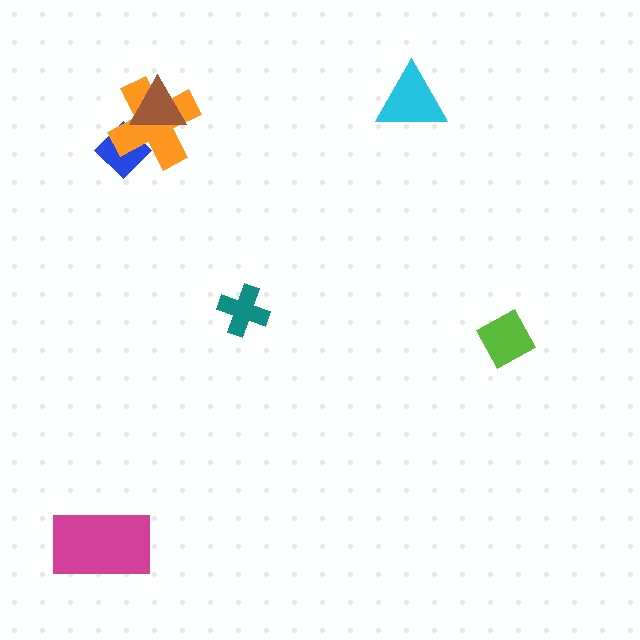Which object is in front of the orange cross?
The brown triangle is in front of the orange cross.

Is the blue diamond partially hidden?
Yes, it is partially covered by another shape.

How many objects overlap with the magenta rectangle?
0 objects overlap with the magenta rectangle.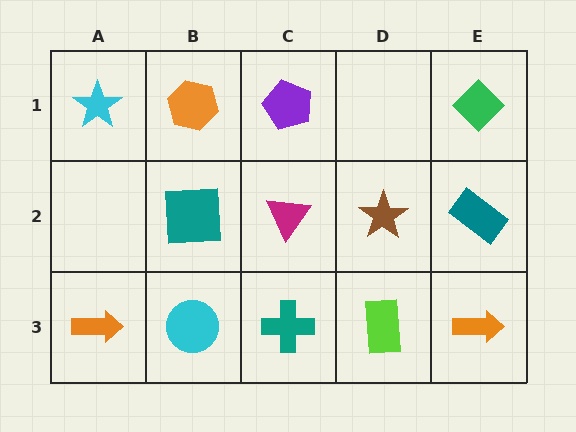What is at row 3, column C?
A teal cross.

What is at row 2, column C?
A magenta triangle.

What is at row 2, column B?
A teal square.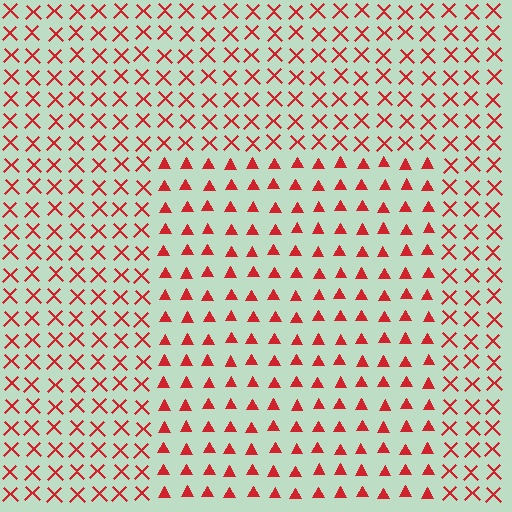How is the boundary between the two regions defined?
The boundary is defined by a change in element shape: triangles inside vs. X marks outside. All elements share the same color and spacing.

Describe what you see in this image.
The image is filled with small red elements arranged in a uniform grid. A rectangle-shaped region contains triangles, while the surrounding area contains X marks. The boundary is defined purely by the change in element shape.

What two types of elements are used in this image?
The image uses triangles inside the rectangle region and X marks outside it.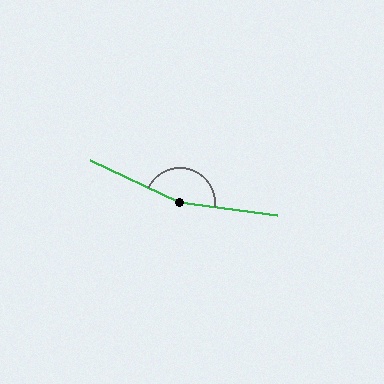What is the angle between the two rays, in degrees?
Approximately 162 degrees.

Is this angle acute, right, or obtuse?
It is obtuse.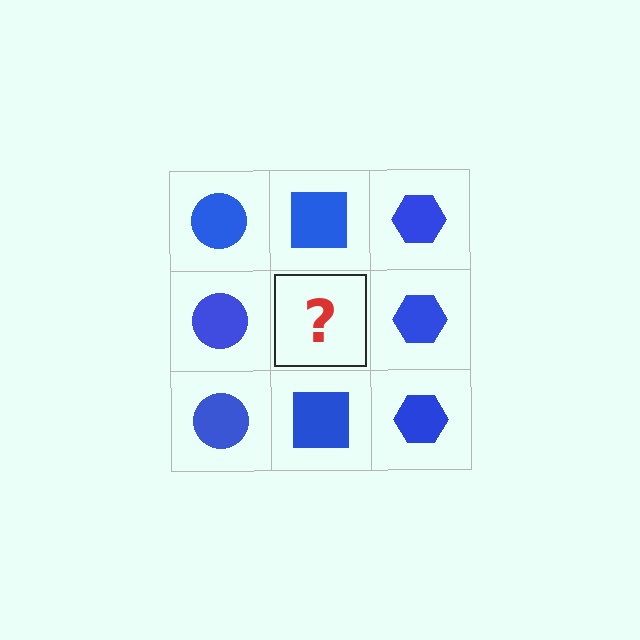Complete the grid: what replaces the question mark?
The question mark should be replaced with a blue square.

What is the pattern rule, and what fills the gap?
The rule is that each column has a consistent shape. The gap should be filled with a blue square.